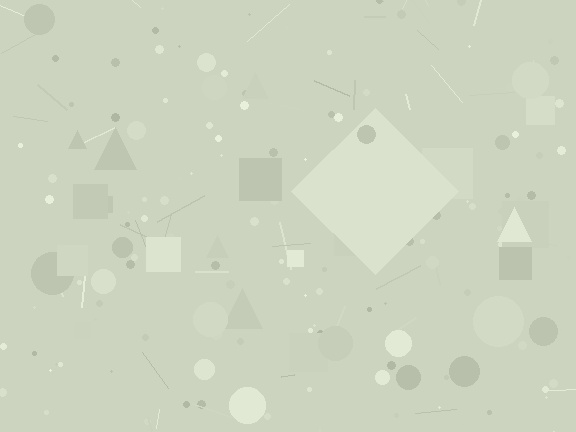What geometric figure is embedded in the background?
A diamond is embedded in the background.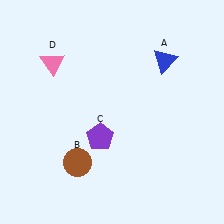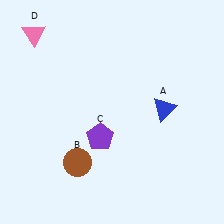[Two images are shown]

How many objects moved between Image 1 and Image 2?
2 objects moved between the two images.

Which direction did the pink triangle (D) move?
The pink triangle (D) moved up.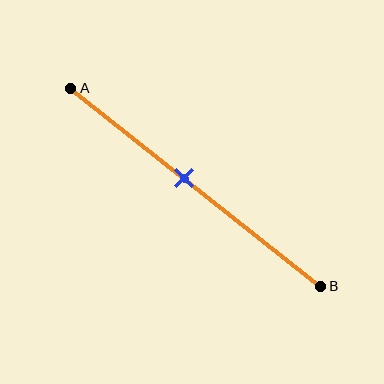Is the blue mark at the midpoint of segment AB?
No, the mark is at about 45% from A, not at the 50% midpoint.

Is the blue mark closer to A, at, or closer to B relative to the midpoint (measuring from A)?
The blue mark is closer to point A than the midpoint of segment AB.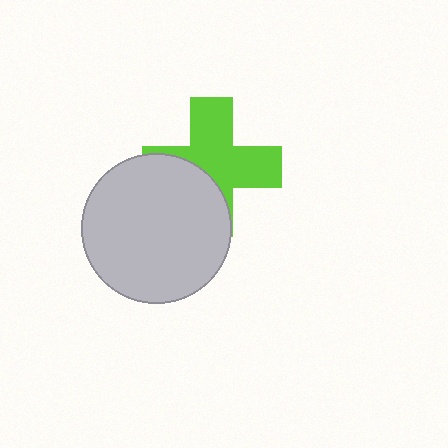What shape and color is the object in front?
The object in front is a light gray circle.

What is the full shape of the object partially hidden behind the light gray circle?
The partially hidden object is a lime cross.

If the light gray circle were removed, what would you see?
You would see the complete lime cross.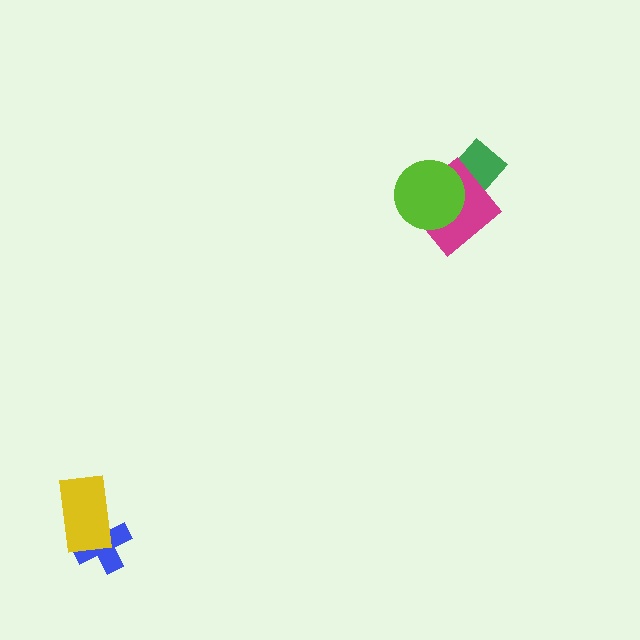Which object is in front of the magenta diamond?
The lime circle is in front of the magenta diamond.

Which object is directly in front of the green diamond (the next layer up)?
The magenta diamond is directly in front of the green diamond.